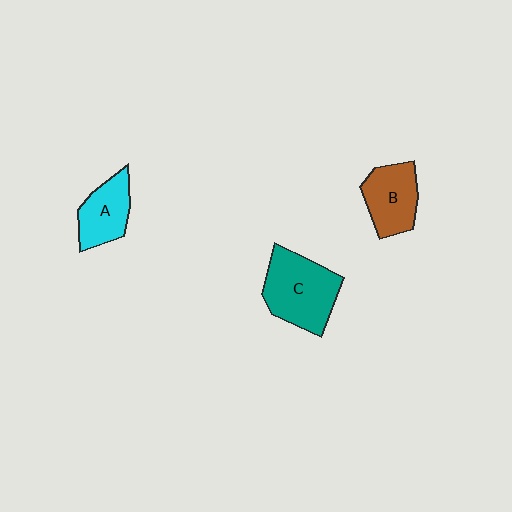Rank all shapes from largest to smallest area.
From largest to smallest: C (teal), B (brown), A (cyan).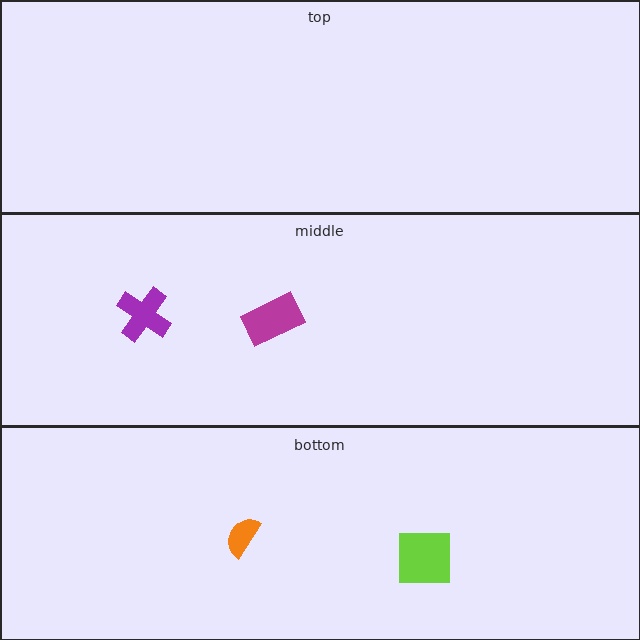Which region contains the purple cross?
The middle region.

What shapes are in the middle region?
The magenta rectangle, the purple cross.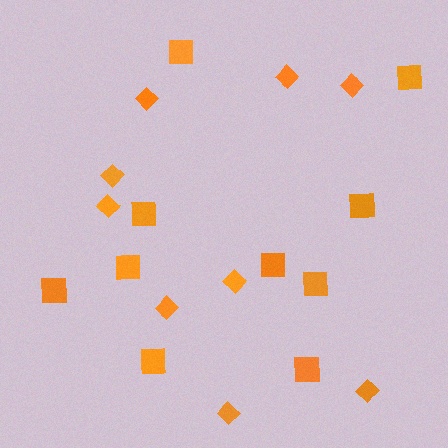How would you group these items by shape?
There are 2 groups: one group of diamonds (9) and one group of squares (10).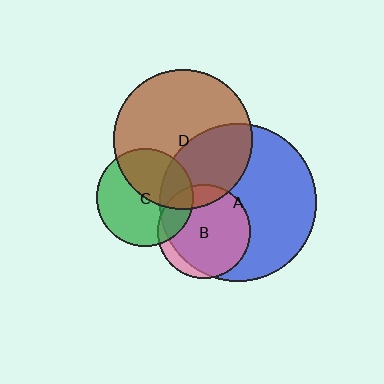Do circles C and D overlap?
Yes.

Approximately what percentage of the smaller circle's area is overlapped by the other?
Approximately 45%.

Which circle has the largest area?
Circle A (blue).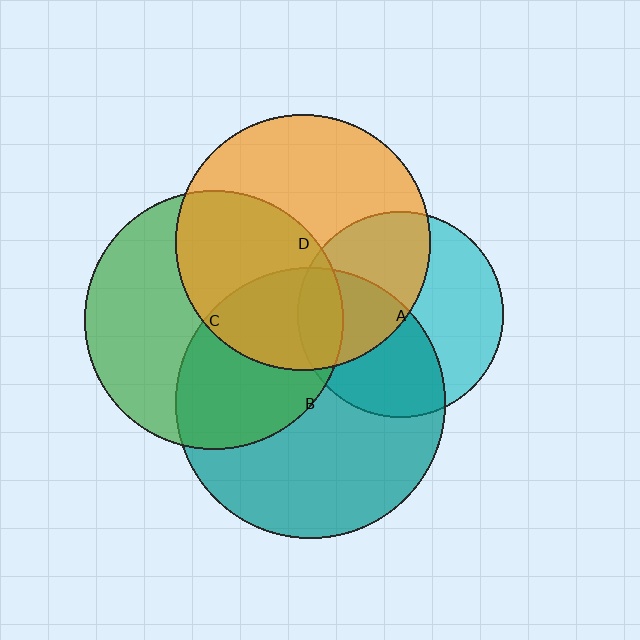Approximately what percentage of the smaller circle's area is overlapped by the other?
Approximately 15%.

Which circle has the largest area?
Circle B (teal).